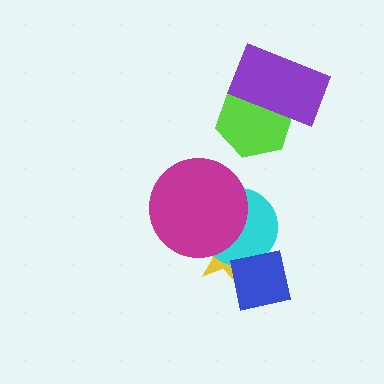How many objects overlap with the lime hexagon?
1 object overlaps with the lime hexagon.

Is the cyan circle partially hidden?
Yes, it is partially covered by another shape.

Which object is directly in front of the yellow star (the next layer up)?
The cyan circle is directly in front of the yellow star.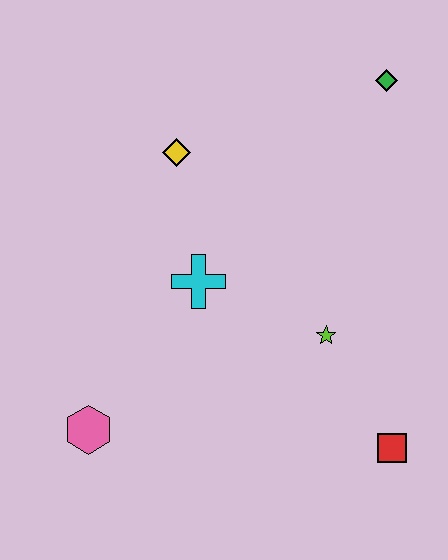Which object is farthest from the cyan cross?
The green diamond is farthest from the cyan cross.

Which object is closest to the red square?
The lime star is closest to the red square.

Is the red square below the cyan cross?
Yes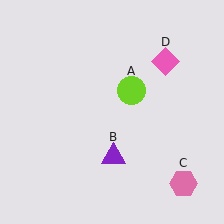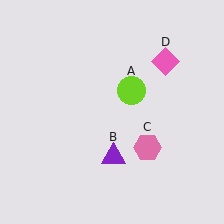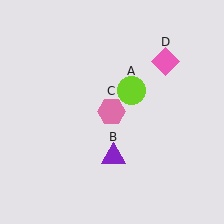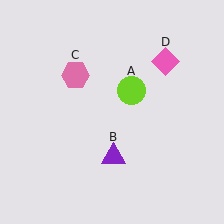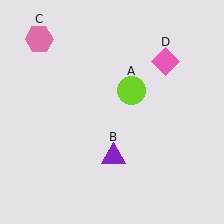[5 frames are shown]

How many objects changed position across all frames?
1 object changed position: pink hexagon (object C).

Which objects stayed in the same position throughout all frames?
Lime circle (object A) and purple triangle (object B) and pink diamond (object D) remained stationary.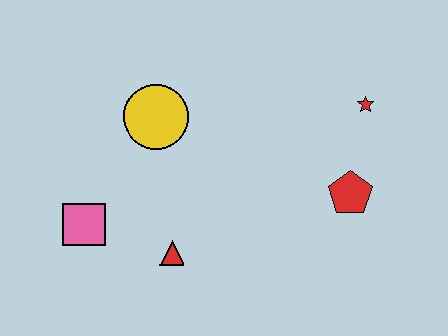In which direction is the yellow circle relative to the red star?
The yellow circle is to the left of the red star.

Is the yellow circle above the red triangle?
Yes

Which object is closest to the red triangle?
The pink square is closest to the red triangle.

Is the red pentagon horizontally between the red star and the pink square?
Yes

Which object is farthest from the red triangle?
The red star is farthest from the red triangle.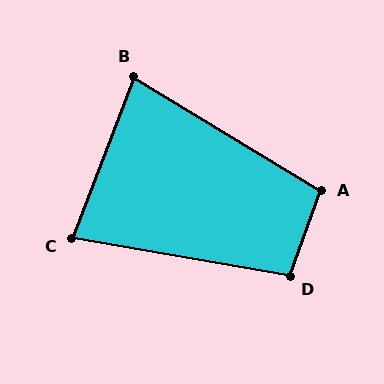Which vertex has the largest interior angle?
A, at approximately 101 degrees.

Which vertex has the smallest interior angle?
C, at approximately 79 degrees.